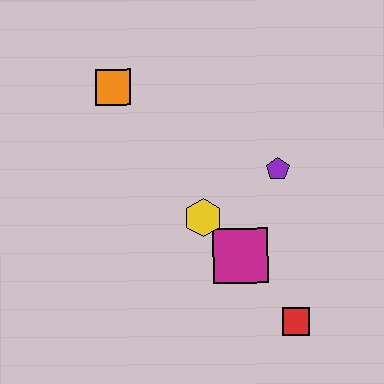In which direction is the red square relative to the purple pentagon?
The red square is below the purple pentagon.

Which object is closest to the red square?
The magenta square is closest to the red square.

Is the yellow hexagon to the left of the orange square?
No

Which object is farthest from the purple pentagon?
The orange square is farthest from the purple pentagon.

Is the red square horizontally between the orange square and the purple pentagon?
No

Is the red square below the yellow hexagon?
Yes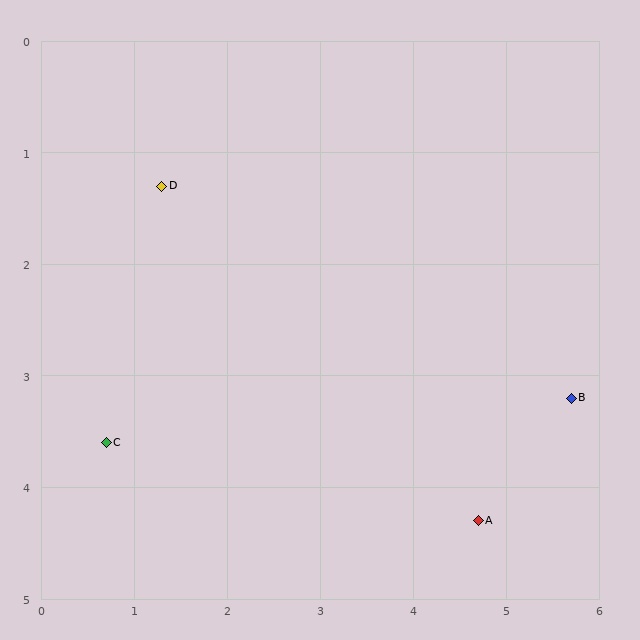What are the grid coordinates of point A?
Point A is at approximately (4.7, 4.3).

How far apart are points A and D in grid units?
Points A and D are about 4.5 grid units apart.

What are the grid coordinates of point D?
Point D is at approximately (1.3, 1.3).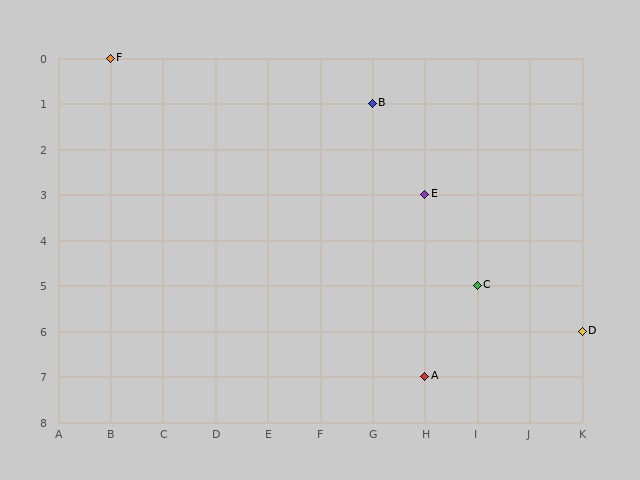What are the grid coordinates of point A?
Point A is at grid coordinates (H, 7).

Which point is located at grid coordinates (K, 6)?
Point D is at (K, 6).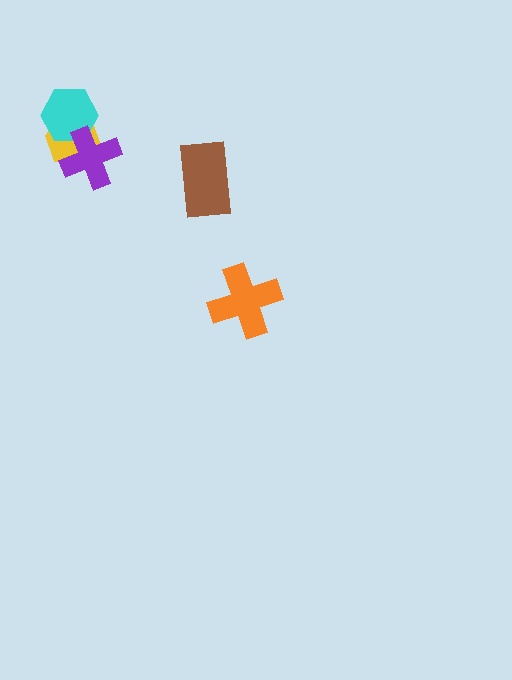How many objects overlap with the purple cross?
2 objects overlap with the purple cross.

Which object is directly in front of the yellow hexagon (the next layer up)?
The cyan hexagon is directly in front of the yellow hexagon.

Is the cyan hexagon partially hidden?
Yes, it is partially covered by another shape.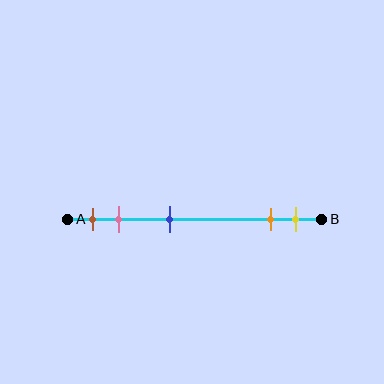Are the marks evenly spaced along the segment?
No, the marks are not evenly spaced.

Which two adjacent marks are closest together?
The orange and yellow marks are the closest adjacent pair.